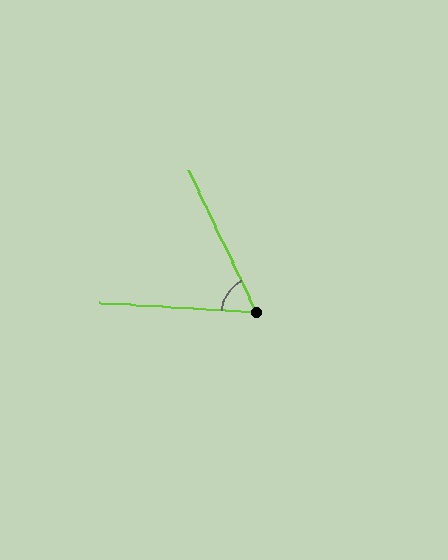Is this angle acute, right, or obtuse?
It is acute.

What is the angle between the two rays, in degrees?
Approximately 61 degrees.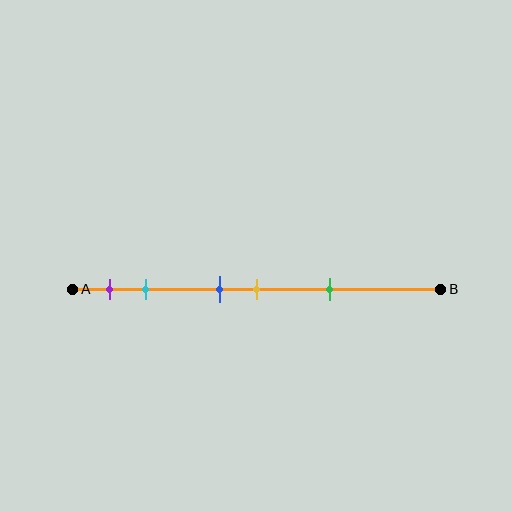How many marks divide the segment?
There are 5 marks dividing the segment.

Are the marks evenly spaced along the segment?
No, the marks are not evenly spaced.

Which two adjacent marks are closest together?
The blue and yellow marks are the closest adjacent pair.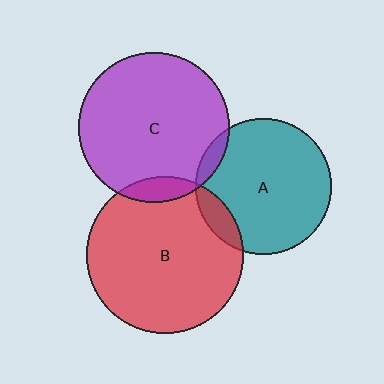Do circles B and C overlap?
Yes.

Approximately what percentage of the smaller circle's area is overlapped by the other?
Approximately 10%.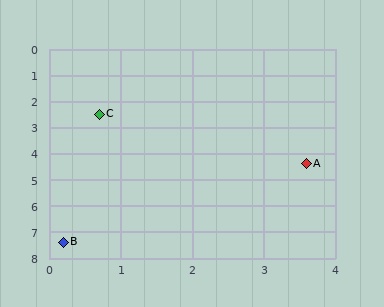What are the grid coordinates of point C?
Point C is at approximately (0.7, 2.5).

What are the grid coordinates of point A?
Point A is at approximately (3.6, 4.4).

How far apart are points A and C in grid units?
Points A and C are about 3.5 grid units apart.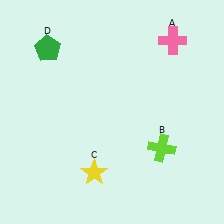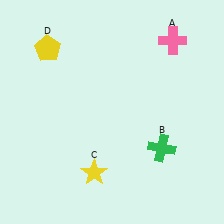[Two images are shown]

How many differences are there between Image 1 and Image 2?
There are 2 differences between the two images.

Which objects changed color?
B changed from lime to green. D changed from green to yellow.